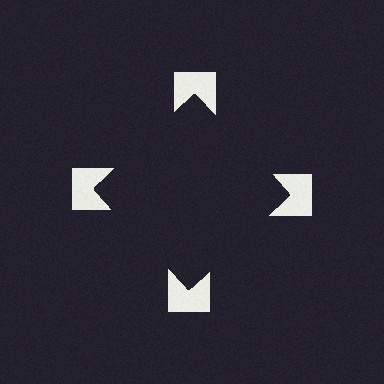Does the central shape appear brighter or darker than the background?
It typically appears slightly darker than the background, even though no actual brightness change is drawn.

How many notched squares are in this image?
There are 4 — one at each vertex of the illusory square.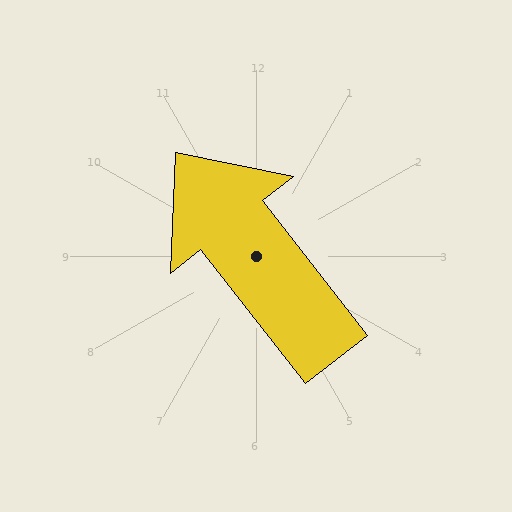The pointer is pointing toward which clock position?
Roughly 11 o'clock.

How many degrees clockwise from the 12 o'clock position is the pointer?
Approximately 322 degrees.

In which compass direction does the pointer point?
Northwest.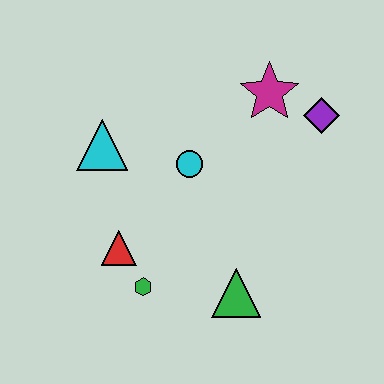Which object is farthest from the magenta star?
The green hexagon is farthest from the magenta star.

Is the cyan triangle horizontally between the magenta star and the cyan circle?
No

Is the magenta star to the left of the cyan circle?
No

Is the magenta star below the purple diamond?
No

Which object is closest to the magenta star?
The purple diamond is closest to the magenta star.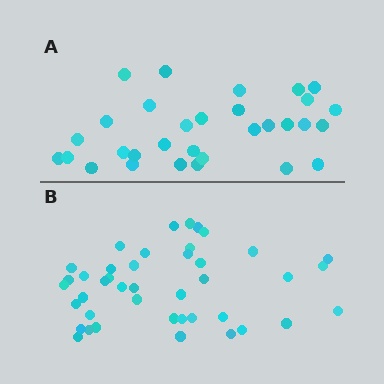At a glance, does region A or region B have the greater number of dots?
Region B (the bottom region) has more dots.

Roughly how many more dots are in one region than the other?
Region B has roughly 12 or so more dots than region A.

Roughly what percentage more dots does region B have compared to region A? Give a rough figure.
About 35% more.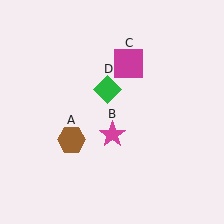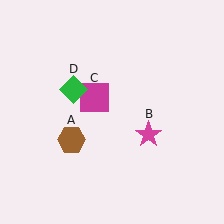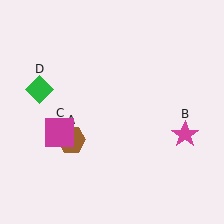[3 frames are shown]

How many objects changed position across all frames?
3 objects changed position: magenta star (object B), magenta square (object C), green diamond (object D).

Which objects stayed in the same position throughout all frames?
Brown hexagon (object A) remained stationary.